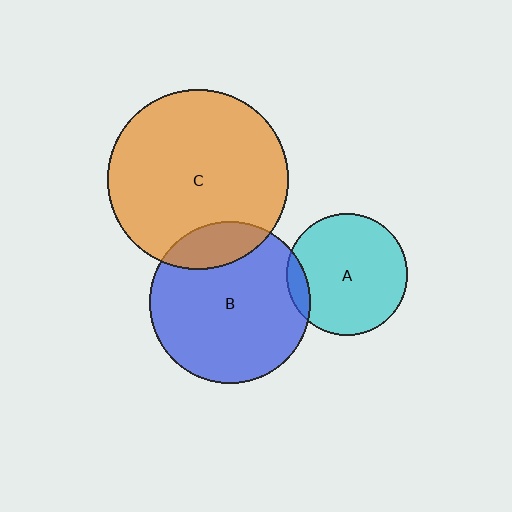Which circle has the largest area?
Circle C (orange).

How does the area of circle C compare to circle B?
Approximately 1.3 times.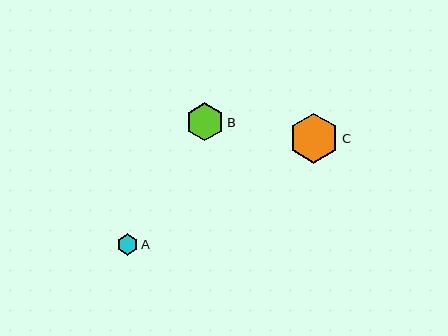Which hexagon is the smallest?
Hexagon A is the smallest with a size of approximately 21 pixels.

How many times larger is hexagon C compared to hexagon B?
Hexagon C is approximately 1.3 times the size of hexagon B.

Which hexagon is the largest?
Hexagon C is the largest with a size of approximately 50 pixels.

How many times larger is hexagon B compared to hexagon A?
Hexagon B is approximately 1.8 times the size of hexagon A.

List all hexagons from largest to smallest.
From largest to smallest: C, B, A.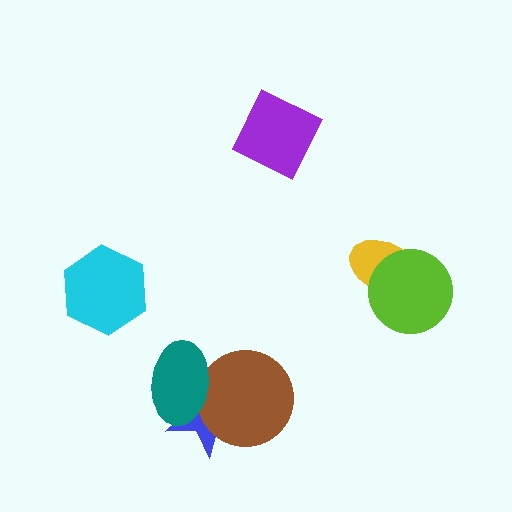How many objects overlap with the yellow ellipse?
1 object overlaps with the yellow ellipse.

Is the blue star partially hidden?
Yes, it is partially covered by another shape.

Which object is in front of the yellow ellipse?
The lime circle is in front of the yellow ellipse.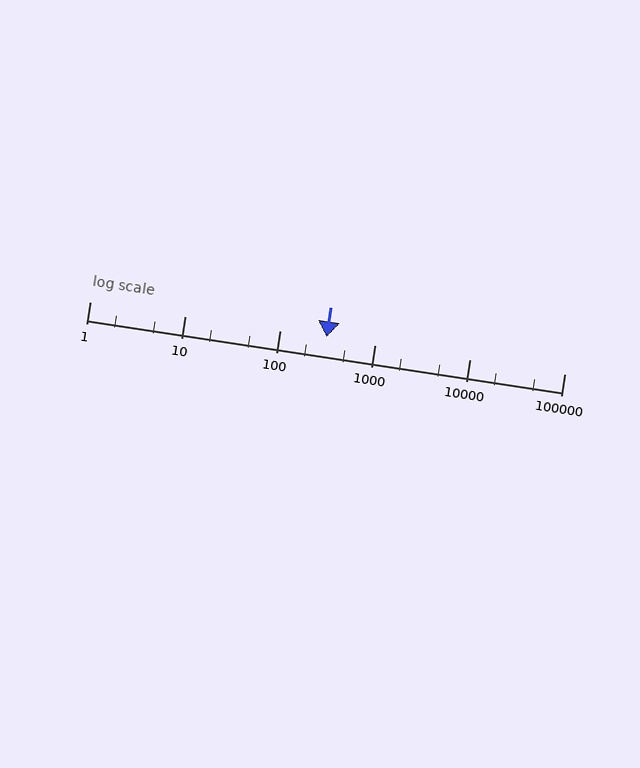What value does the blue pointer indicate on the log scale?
The pointer indicates approximately 310.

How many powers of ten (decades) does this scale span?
The scale spans 5 decades, from 1 to 100000.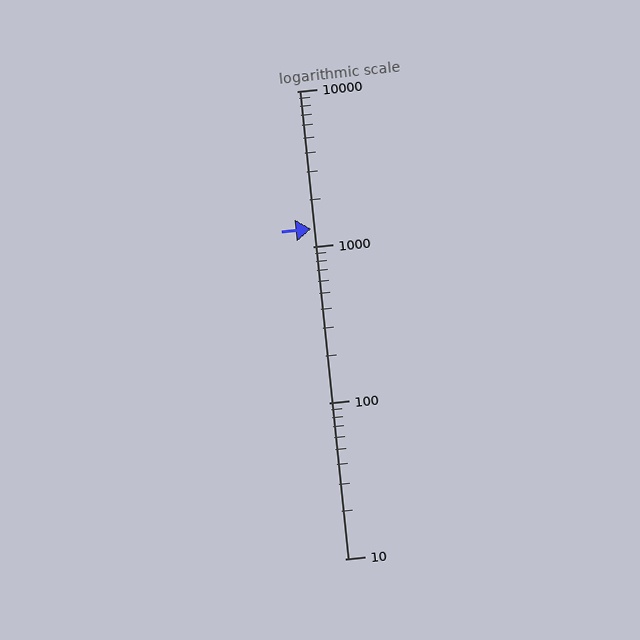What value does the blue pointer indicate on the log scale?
The pointer indicates approximately 1300.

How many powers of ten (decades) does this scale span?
The scale spans 3 decades, from 10 to 10000.